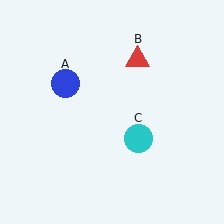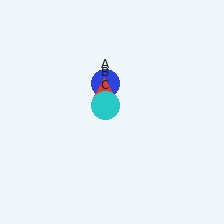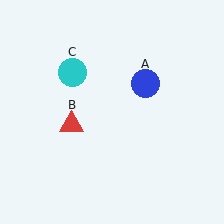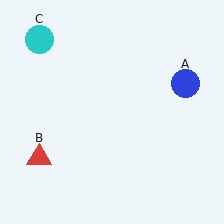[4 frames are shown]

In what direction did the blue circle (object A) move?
The blue circle (object A) moved right.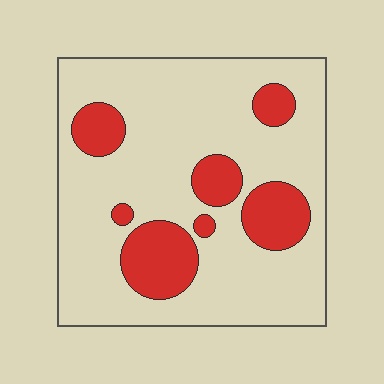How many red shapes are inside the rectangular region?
7.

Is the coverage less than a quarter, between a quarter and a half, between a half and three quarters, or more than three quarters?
Less than a quarter.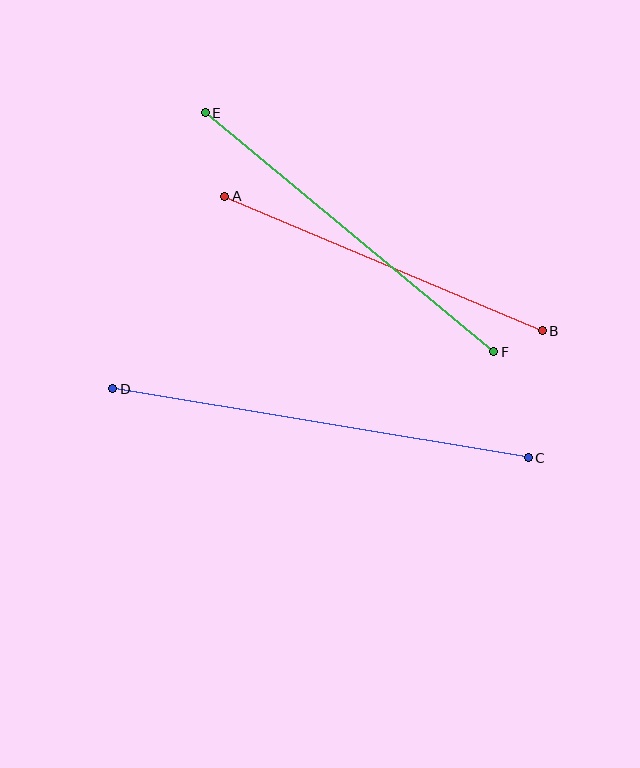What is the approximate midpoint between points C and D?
The midpoint is at approximately (321, 423) pixels.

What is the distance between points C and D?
The distance is approximately 421 pixels.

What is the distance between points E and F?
The distance is approximately 374 pixels.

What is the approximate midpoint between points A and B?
The midpoint is at approximately (383, 264) pixels.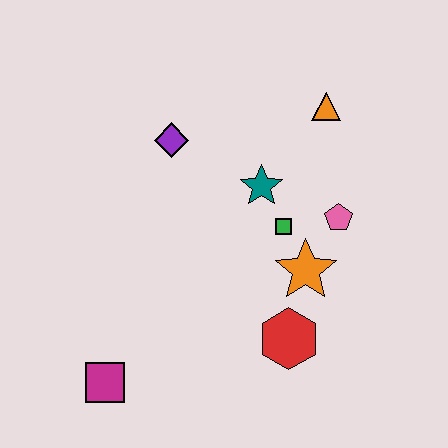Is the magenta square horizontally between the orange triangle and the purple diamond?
No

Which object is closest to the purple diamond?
The teal star is closest to the purple diamond.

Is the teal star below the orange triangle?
Yes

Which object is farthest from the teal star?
The magenta square is farthest from the teal star.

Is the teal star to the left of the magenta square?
No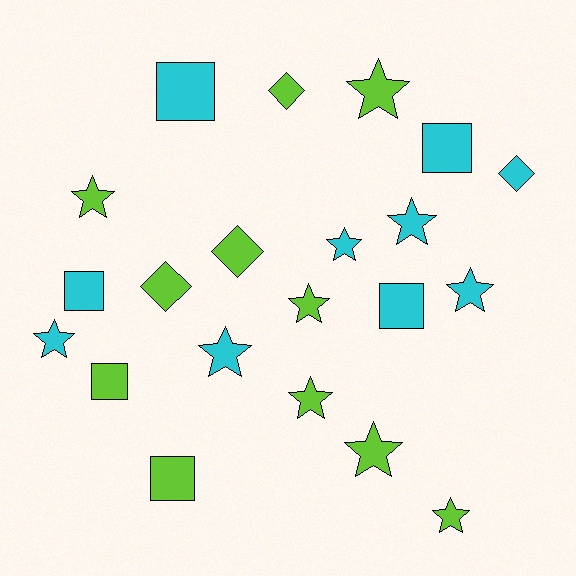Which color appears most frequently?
Lime, with 11 objects.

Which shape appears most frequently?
Star, with 11 objects.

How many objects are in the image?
There are 21 objects.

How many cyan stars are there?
There are 5 cyan stars.